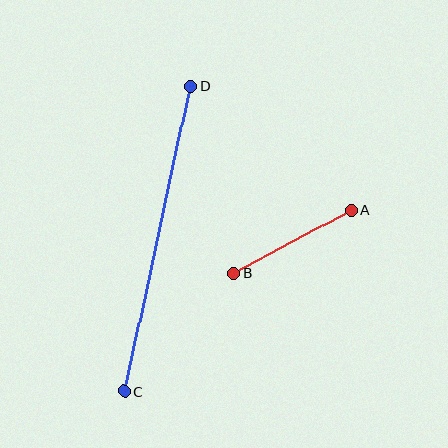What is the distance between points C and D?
The distance is approximately 312 pixels.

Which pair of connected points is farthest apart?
Points C and D are farthest apart.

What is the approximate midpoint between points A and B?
The midpoint is at approximately (292, 242) pixels.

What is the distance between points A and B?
The distance is approximately 134 pixels.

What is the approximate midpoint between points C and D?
The midpoint is at approximately (157, 239) pixels.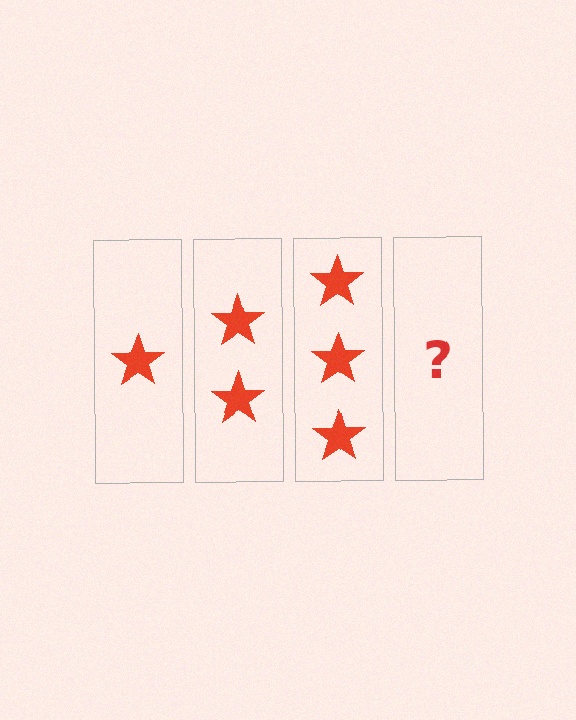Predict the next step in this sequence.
The next step is 4 stars.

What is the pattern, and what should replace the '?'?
The pattern is that each step adds one more star. The '?' should be 4 stars.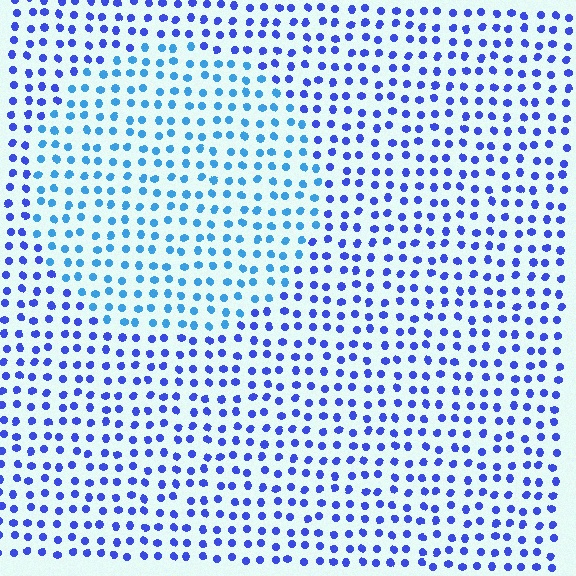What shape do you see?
I see a circle.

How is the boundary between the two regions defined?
The boundary is defined purely by a slight shift in hue (about 31 degrees). Spacing, size, and orientation are identical on both sides.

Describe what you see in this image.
The image is filled with small blue elements in a uniform arrangement. A circle-shaped region is visible where the elements are tinted to a slightly different hue, forming a subtle color boundary.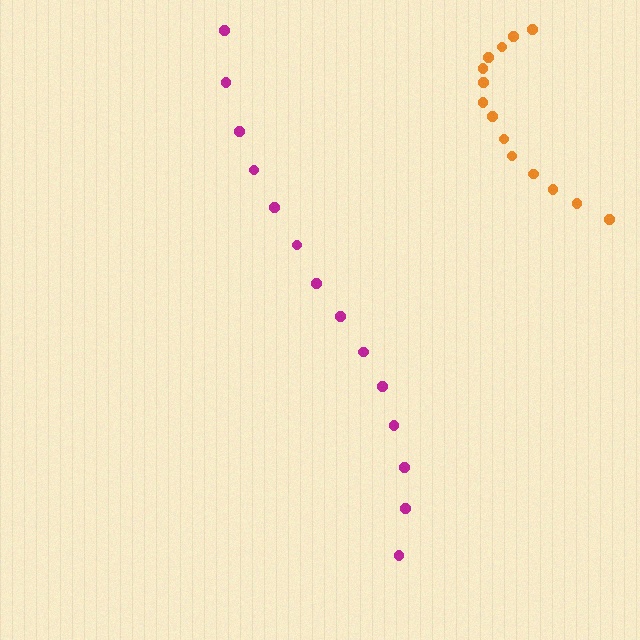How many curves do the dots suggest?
There are 2 distinct paths.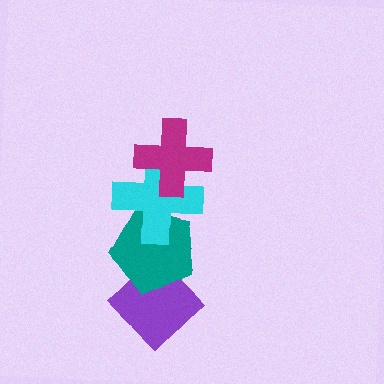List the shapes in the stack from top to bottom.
From top to bottom: the magenta cross, the cyan cross, the teal pentagon, the purple diamond.